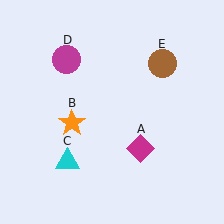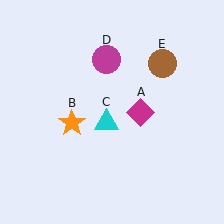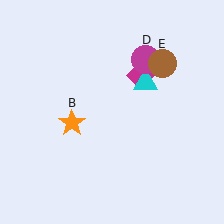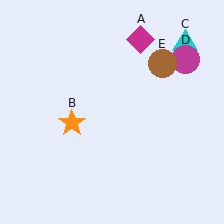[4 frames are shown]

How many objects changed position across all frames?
3 objects changed position: magenta diamond (object A), cyan triangle (object C), magenta circle (object D).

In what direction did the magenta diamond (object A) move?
The magenta diamond (object A) moved up.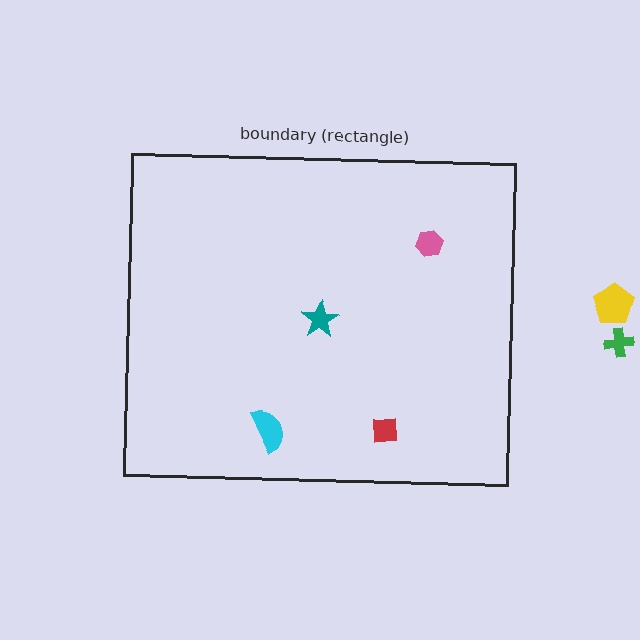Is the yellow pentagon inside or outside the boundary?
Outside.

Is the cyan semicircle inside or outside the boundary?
Inside.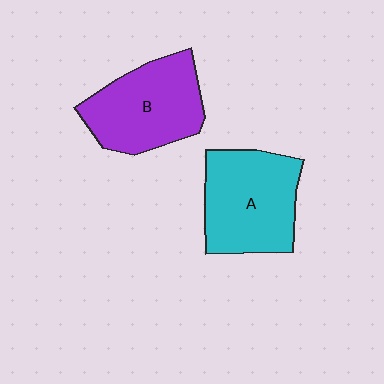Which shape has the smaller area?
Shape B (purple).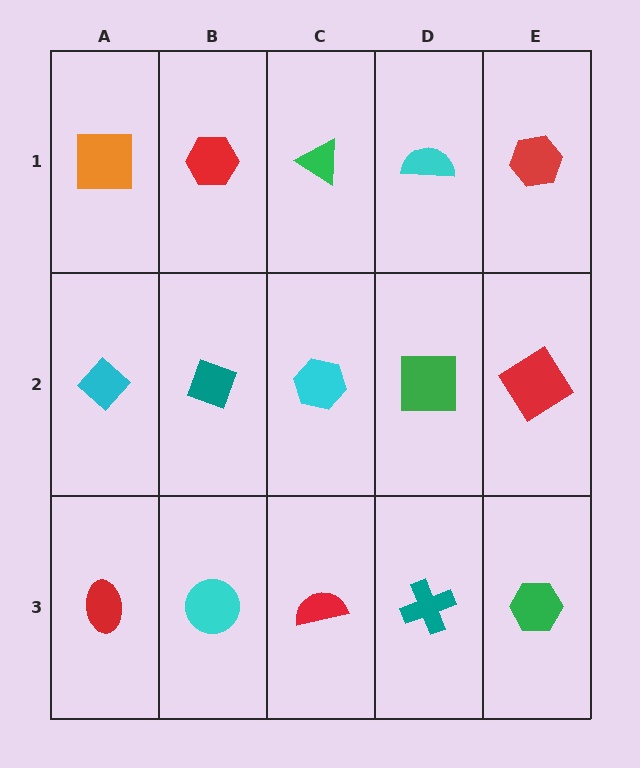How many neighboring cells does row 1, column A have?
2.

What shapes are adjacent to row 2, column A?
An orange square (row 1, column A), a red ellipse (row 3, column A), a teal diamond (row 2, column B).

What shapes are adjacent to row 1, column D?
A green square (row 2, column D), a green triangle (row 1, column C), a red hexagon (row 1, column E).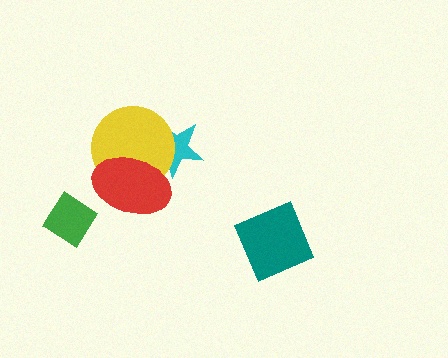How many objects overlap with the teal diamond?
0 objects overlap with the teal diamond.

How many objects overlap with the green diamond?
0 objects overlap with the green diamond.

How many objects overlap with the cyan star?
2 objects overlap with the cyan star.